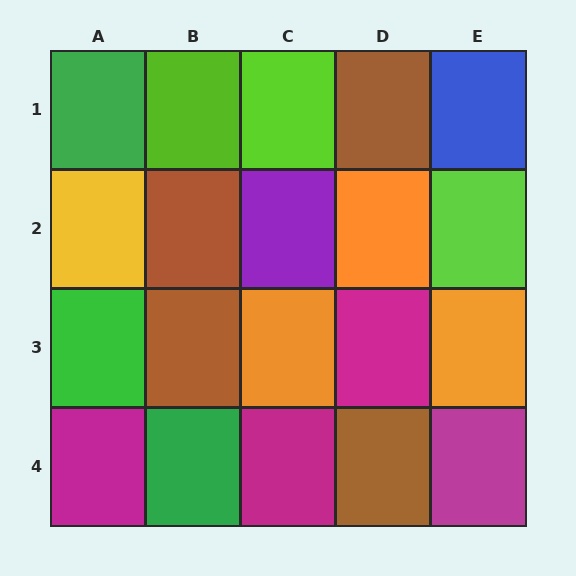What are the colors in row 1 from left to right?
Green, lime, lime, brown, blue.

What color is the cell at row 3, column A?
Green.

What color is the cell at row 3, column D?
Magenta.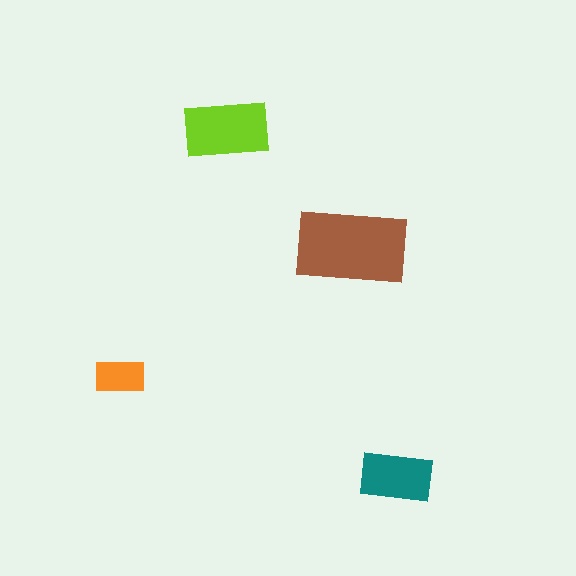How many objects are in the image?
There are 4 objects in the image.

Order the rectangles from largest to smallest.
the brown one, the lime one, the teal one, the orange one.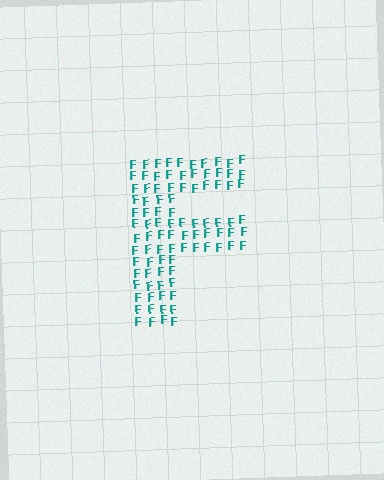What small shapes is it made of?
It is made of small letter F's.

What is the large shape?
The large shape is the letter F.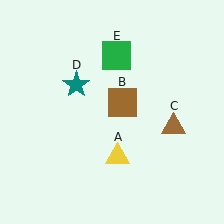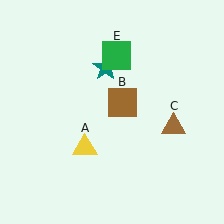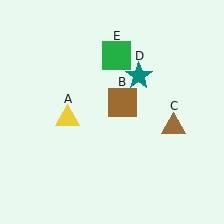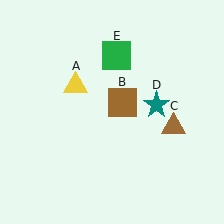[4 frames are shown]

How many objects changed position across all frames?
2 objects changed position: yellow triangle (object A), teal star (object D).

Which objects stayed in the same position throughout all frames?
Brown square (object B) and brown triangle (object C) and green square (object E) remained stationary.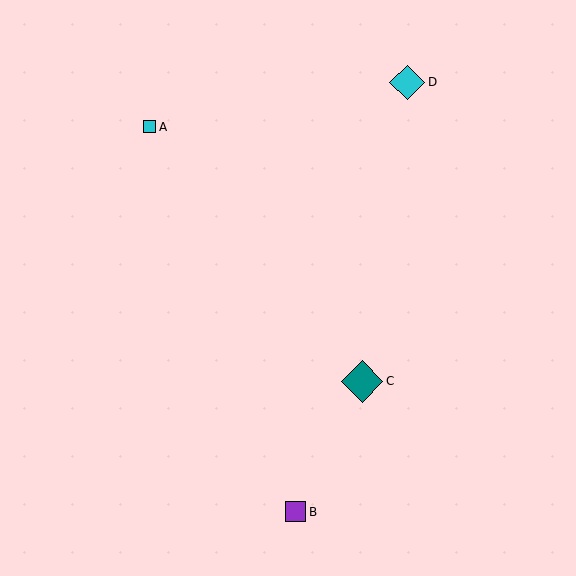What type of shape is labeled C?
Shape C is a teal diamond.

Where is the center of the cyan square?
The center of the cyan square is at (149, 127).